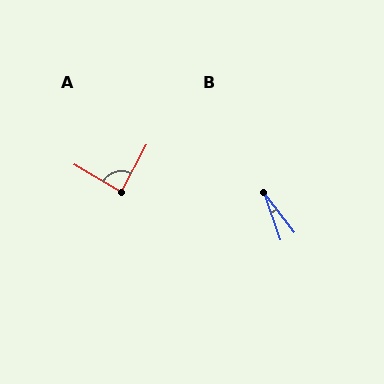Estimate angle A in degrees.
Approximately 87 degrees.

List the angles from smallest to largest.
B (18°), A (87°).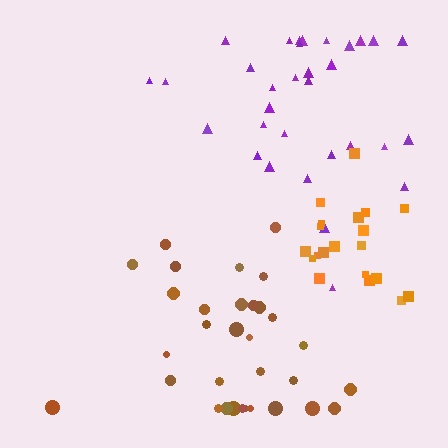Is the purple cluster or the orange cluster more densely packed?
Orange.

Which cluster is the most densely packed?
Orange.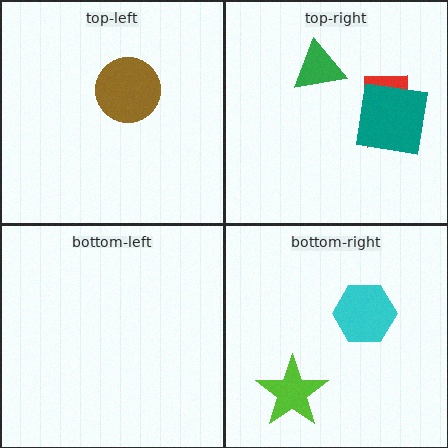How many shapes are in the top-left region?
1.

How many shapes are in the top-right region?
3.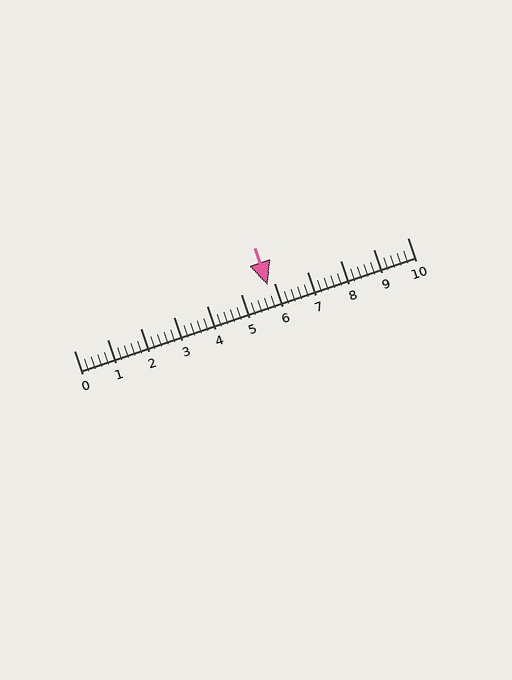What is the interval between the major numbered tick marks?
The major tick marks are spaced 1 units apart.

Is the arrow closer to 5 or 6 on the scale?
The arrow is closer to 6.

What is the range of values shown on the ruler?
The ruler shows values from 0 to 10.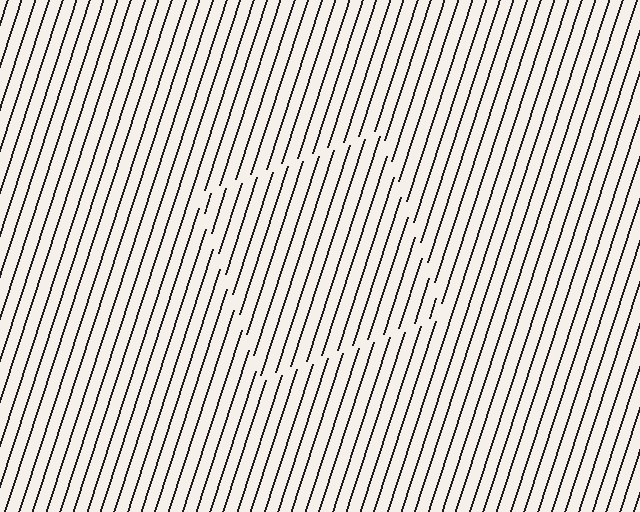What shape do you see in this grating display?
An illusory square. The interior of the shape contains the same grating, shifted by half a period — the contour is defined by the phase discontinuity where line-ends from the inner and outer gratings abut.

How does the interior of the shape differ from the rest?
The interior of the shape contains the same grating, shifted by half a period — the contour is defined by the phase discontinuity where line-ends from the inner and outer gratings abut.